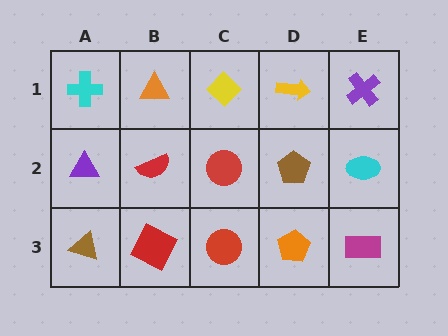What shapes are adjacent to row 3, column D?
A brown pentagon (row 2, column D), a red circle (row 3, column C), a magenta rectangle (row 3, column E).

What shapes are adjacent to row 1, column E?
A cyan ellipse (row 2, column E), a yellow arrow (row 1, column D).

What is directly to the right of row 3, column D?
A magenta rectangle.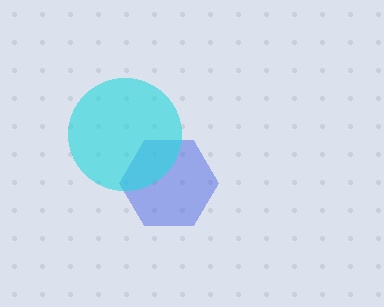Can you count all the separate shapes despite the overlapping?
Yes, there are 2 separate shapes.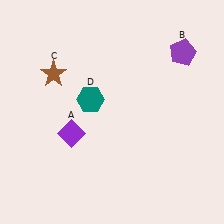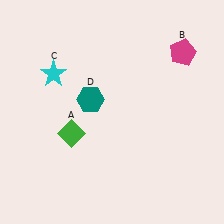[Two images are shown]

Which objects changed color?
A changed from purple to green. B changed from purple to magenta. C changed from brown to cyan.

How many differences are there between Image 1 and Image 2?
There are 3 differences between the two images.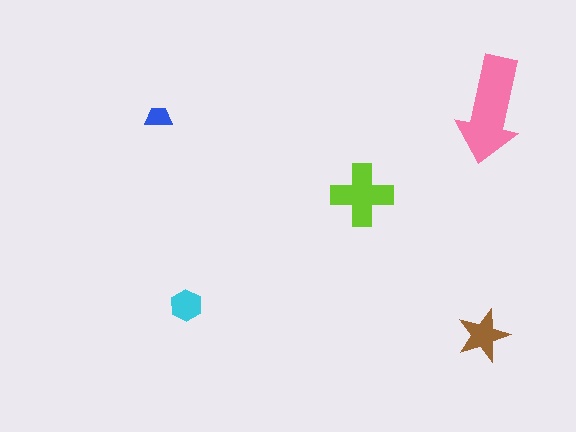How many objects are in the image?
There are 5 objects in the image.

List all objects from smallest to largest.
The blue trapezoid, the cyan hexagon, the brown star, the lime cross, the pink arrow.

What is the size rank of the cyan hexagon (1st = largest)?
4th.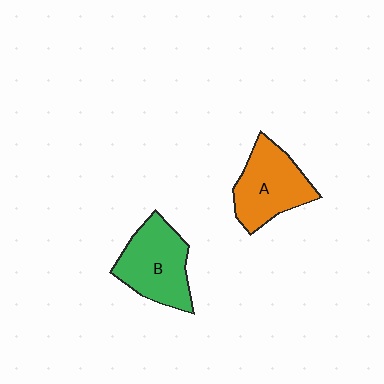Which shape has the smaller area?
Shape A (orange).